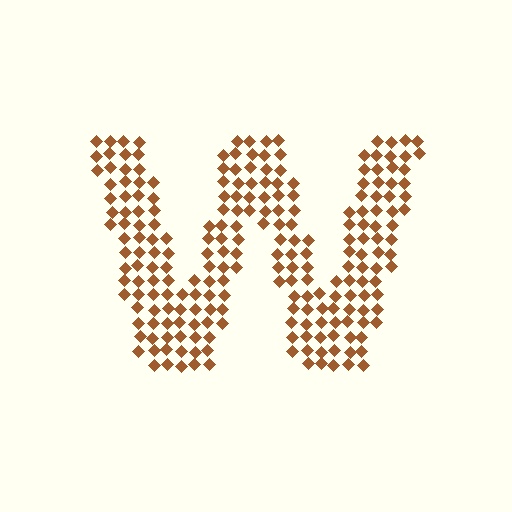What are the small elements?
The small elements are diamonds.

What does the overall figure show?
The overall figure shows the letter W.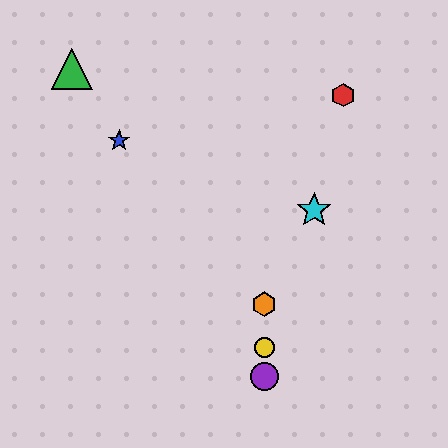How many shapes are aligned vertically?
3 shapes (the yellow circle, the purple circle, the orange hexagon) are aligned vertically.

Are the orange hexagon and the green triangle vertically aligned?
No, the orange hexagon is at x≈264 and the green triangle is at x≈72.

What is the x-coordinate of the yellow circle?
The yellow circle is at x≈264.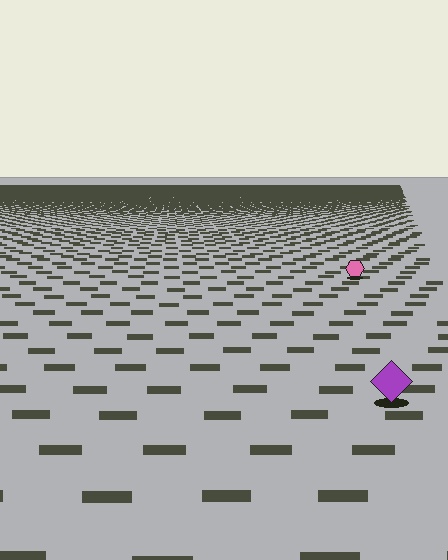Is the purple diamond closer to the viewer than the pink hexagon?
Yes. The purple diamond is closer — you can tell from the texture gradient: the ground texture is coarser near it.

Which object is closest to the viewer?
The purple diamond is closest. The texture marks near it are larger and more spread out.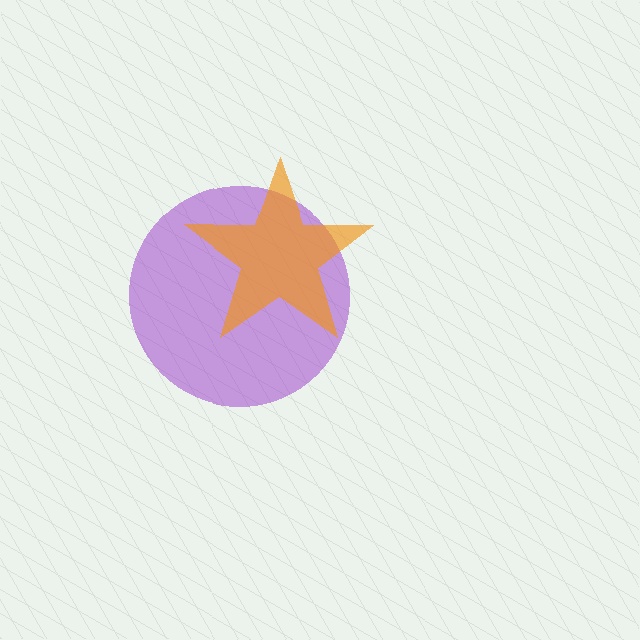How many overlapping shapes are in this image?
There are 2 overlapping shapes in the image.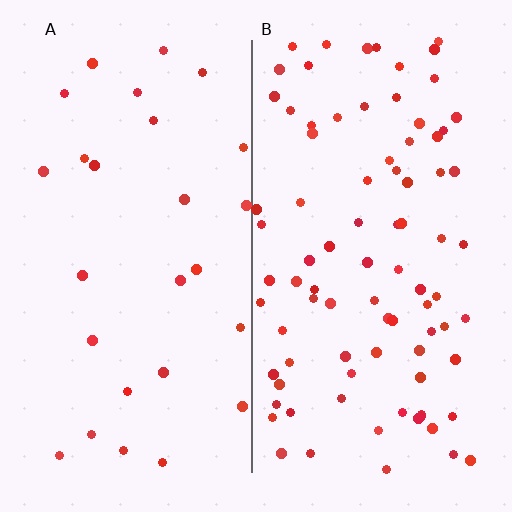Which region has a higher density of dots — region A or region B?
B (the right).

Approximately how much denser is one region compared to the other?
Approximately 3.2× — region B over region A.